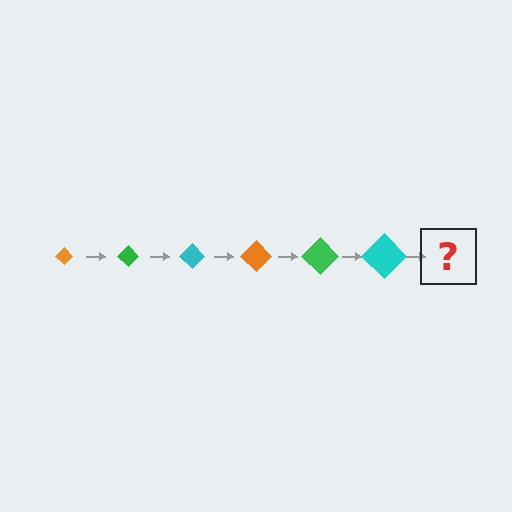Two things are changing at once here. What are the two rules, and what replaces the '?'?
The two rules are that the diamond grows larger each step and the color cycles through orange, green, and cyan. The '?' should be an orange diamond, larger than the previous one.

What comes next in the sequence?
The next element should be an orange diamond, larger than the previous one.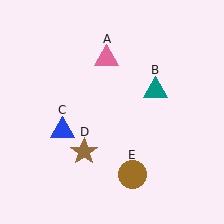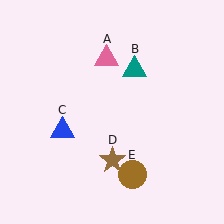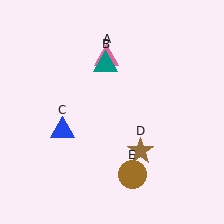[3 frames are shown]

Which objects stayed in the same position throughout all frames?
Pink triangle (object A) and blue triangle (object C) and brown circle (object E) remained stationary.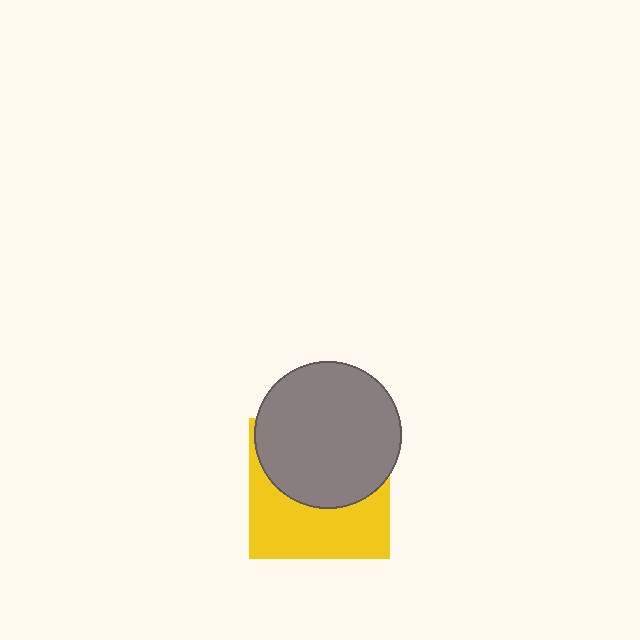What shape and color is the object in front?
The object in front is a gray circle.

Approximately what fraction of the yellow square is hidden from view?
Roughly 53% of the yellow square is hidden behind the gray circle.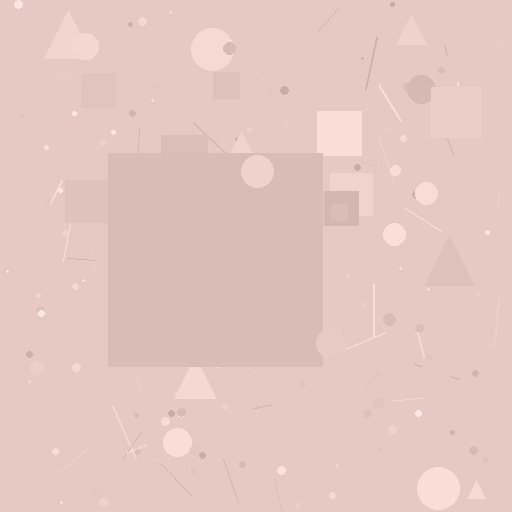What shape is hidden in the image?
A square is hidden in the image.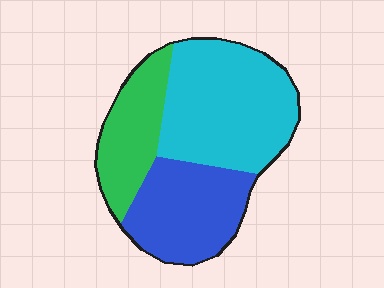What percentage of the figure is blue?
Blue takes up between a sixth and a third of the figure.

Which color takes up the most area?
Cyan, at roughly 45%.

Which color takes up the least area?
Green, at roughly 25%.